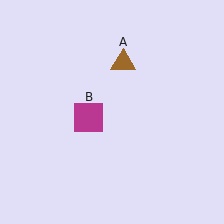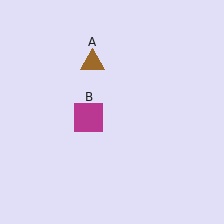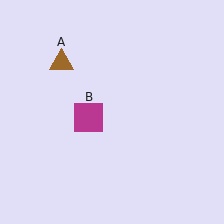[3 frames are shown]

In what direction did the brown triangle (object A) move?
The brown triangle (object A) moved left.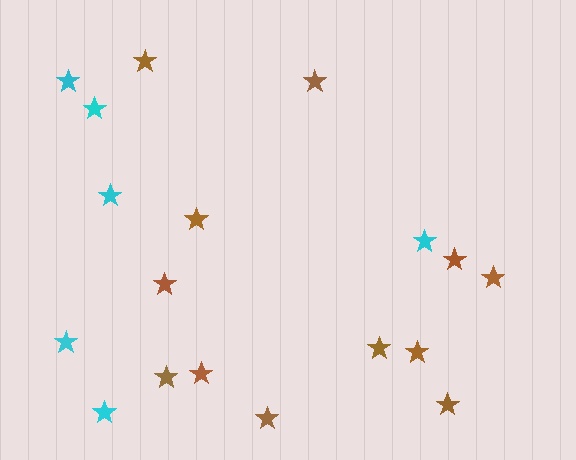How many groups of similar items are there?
There are 2 groups: one group of brown stars (12) and one group of cyan stars (6).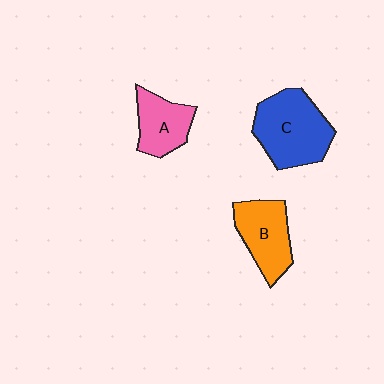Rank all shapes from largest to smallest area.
From largest to smallest: C (blue), B (orange), A (pink).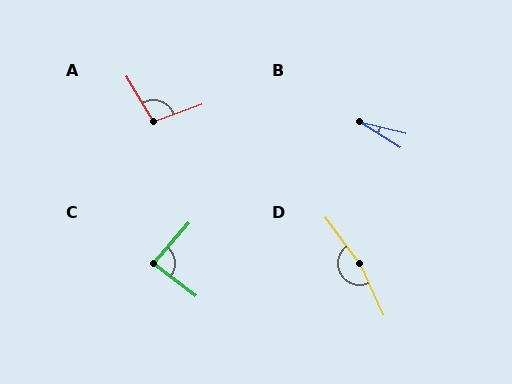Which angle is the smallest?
B, at approximately 18 degrees.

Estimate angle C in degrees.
Approximately 86 degrees.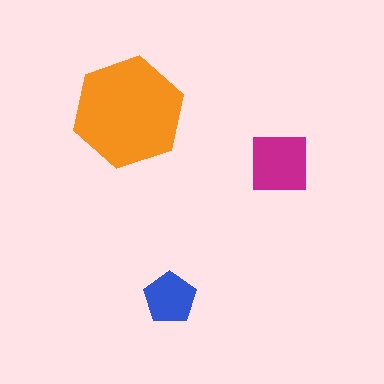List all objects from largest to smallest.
The orange hexagon, the magenta square, the blue pentagon.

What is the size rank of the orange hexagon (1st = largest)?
1st.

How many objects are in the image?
There are 3 objects in the image.